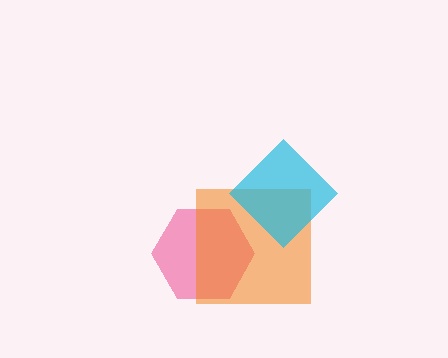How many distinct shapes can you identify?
There are 3 distinct shapes: a pink hexagon, an orange square, a cyan diamond.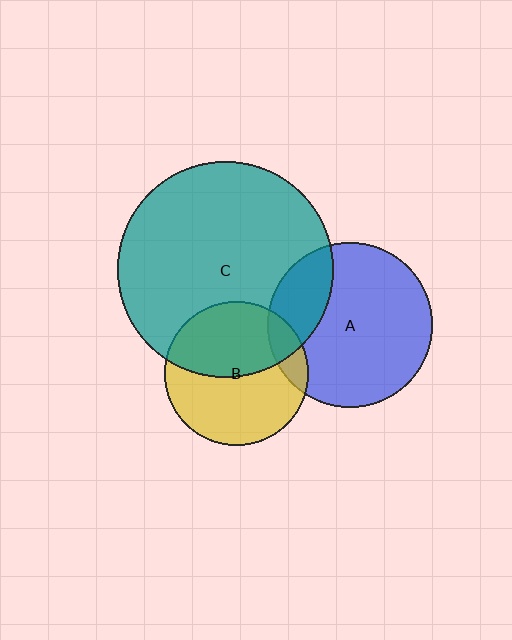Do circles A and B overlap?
Yes.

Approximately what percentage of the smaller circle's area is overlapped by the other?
Approximately 10%.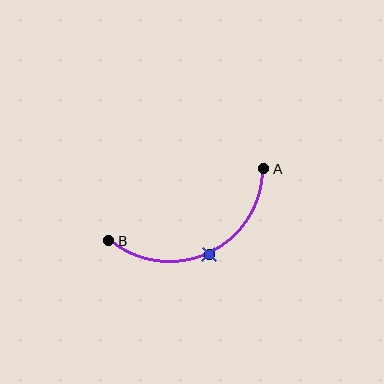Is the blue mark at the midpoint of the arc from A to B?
Yes. The blue mark lies on the arc at equal arc-length from both A and B — it is the arc midpoint.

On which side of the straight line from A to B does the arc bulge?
The arc bulges below the straight line connecting A and B.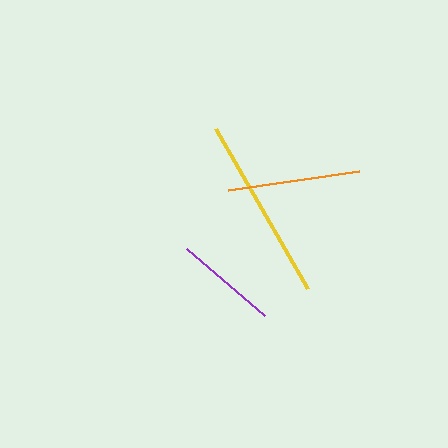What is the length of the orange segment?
The orange segment is approximately 132 pixels long.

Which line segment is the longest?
The yellow line is the longest at approximately 184 pixels.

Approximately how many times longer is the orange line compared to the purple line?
The orange line is approximately 1.3 times the length of the purple line.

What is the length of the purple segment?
The purple segment is approximately 103 pixels long.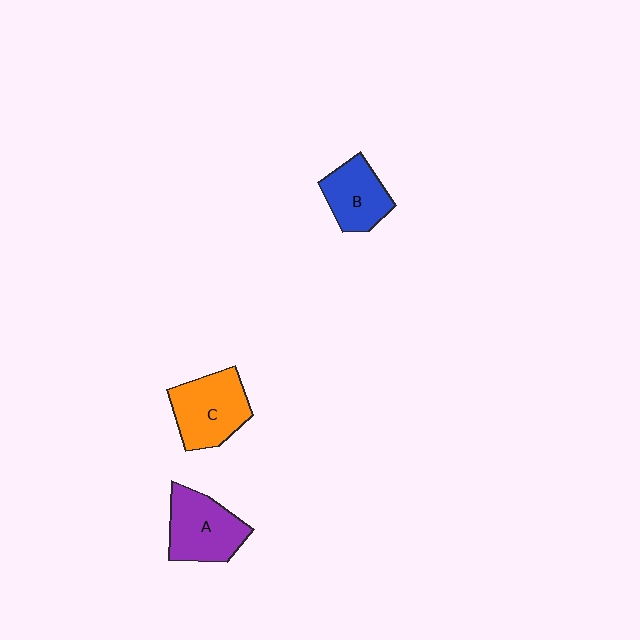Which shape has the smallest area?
Shape B (blue).